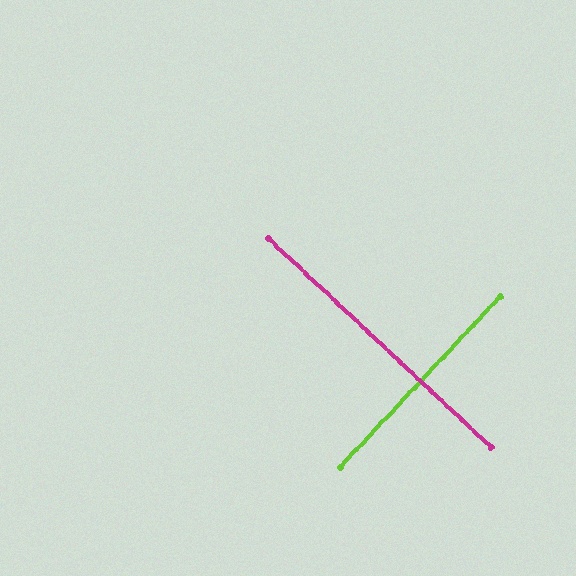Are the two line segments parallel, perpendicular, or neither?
Perpendicular — they meet at approximately 90°.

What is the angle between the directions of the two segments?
Approximately 90 degrees.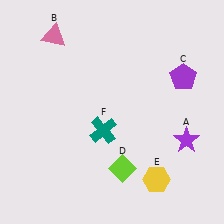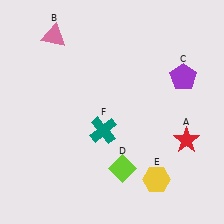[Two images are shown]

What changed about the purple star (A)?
In Image 1, A is purple. In Image 2, it changed to red.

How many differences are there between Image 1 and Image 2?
There is 1 difference between the two images.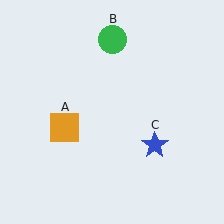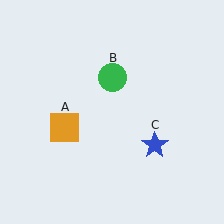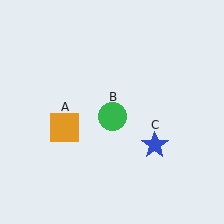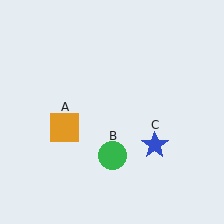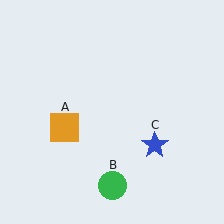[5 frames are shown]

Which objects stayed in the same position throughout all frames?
Orange square (object A) and blue star (object C) remained stationary.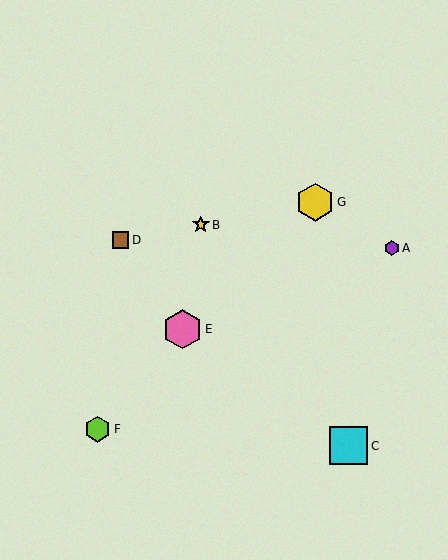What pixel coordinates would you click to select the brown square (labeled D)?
Click at (120, 240) to select the brown square D.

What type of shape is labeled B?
Shape B is a yellow star.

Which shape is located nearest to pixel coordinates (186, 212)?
The yellow star (labeled B) at (201, 225) is nearest to that location.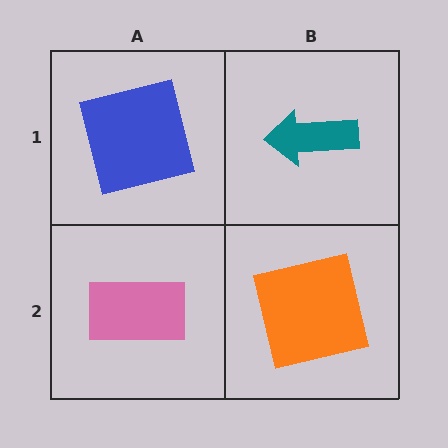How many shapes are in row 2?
2 shapes.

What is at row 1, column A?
A blue square.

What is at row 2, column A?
A pink rectangle.